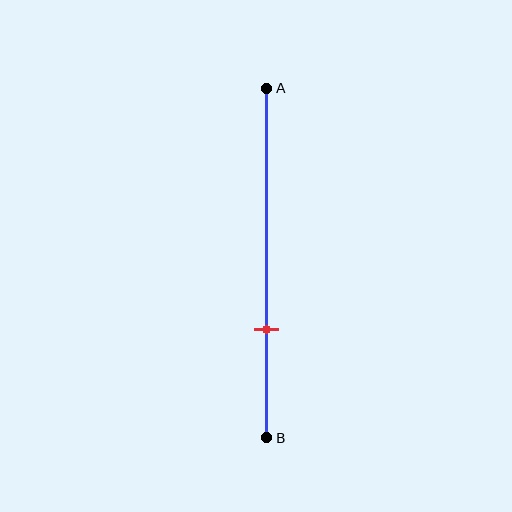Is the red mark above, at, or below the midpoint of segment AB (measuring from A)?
The red mark is below the midpoint of segment AB.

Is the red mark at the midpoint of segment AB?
No, the mark is at about 70% from A, not at the 50% midpoint.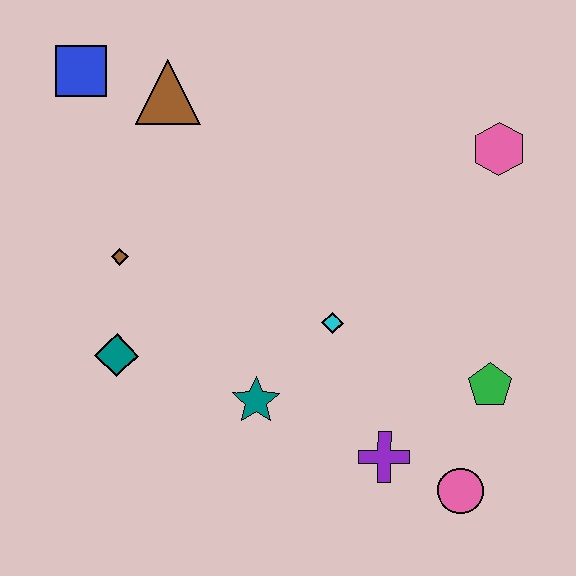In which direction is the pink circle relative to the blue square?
The pink circle is below the blue square.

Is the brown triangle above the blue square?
No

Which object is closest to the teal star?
The cyan diamond is closest to the teal star.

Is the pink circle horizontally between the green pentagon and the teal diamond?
Yes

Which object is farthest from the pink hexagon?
The teal diamond is farthest from the pink hexagon.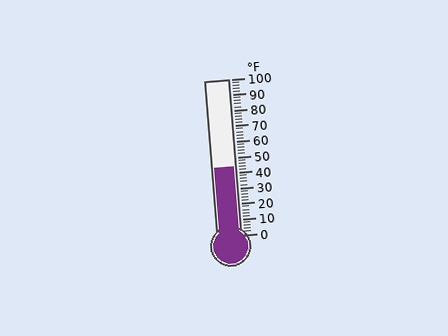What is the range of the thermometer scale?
The thermometer scale ranges from 0°F to 100°F.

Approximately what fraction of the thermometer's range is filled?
The thermometer is filled to approximately 45% of its range.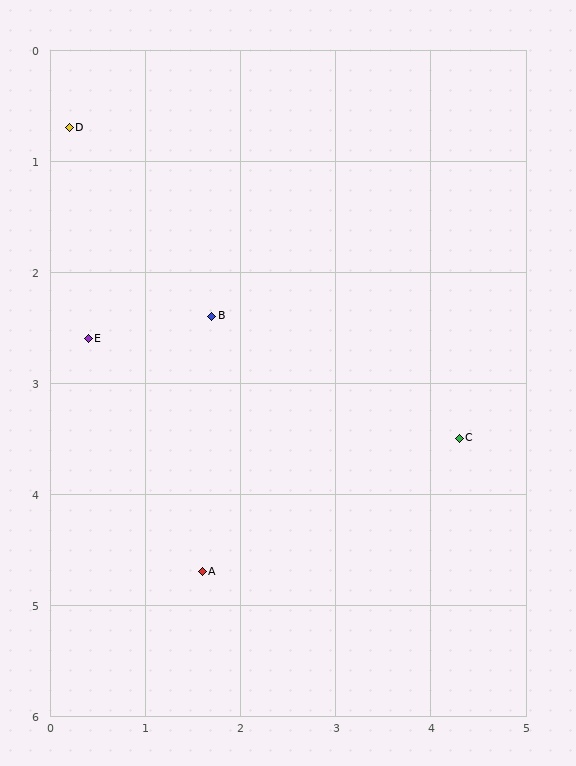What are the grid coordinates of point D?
Point D is at approximately (0.2, 0.7).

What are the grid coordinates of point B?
Point B is at approximately (1.7, 2.4).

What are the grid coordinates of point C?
Point C is at approximately (4.3, 3.5).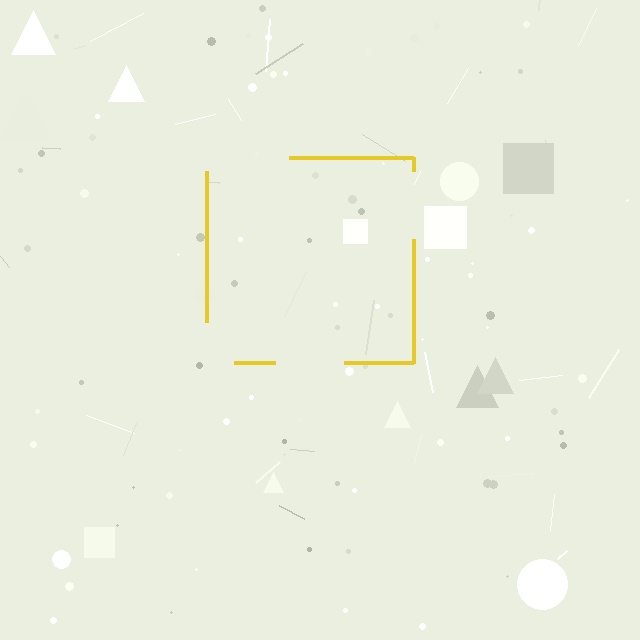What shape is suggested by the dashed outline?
The dashed outline suggests a square.